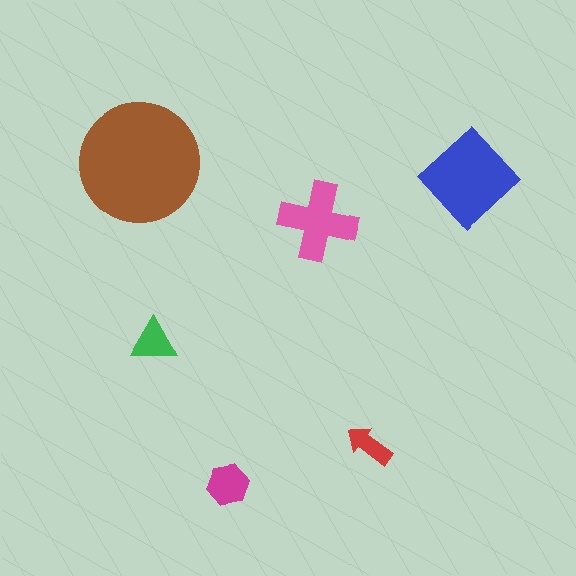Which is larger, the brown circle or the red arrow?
The brown circle.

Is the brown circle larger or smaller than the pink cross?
Larger.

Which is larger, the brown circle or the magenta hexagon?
The brown circle.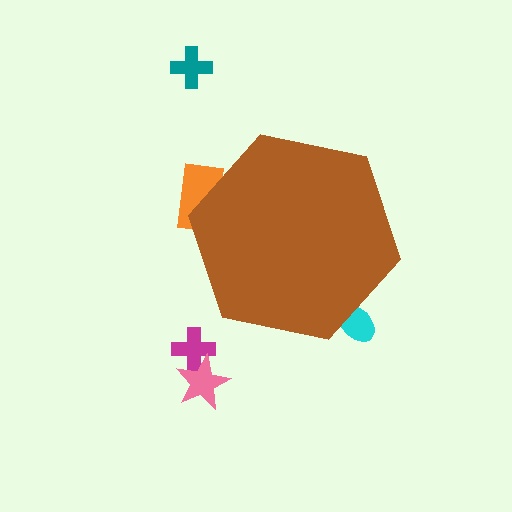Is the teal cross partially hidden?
No, the teal cross is fully visible.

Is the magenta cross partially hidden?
No, the magenta cross is fully visible.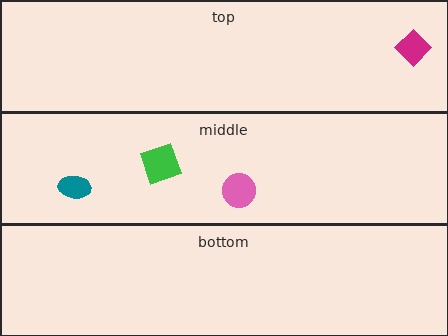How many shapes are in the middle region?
3.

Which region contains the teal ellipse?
The middle region.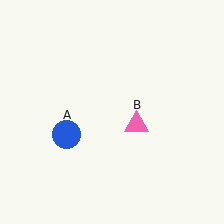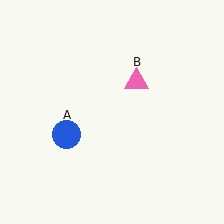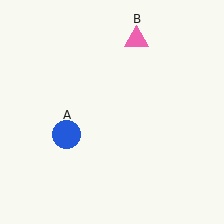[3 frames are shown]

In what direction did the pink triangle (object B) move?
The pink triangle (object B) moved up.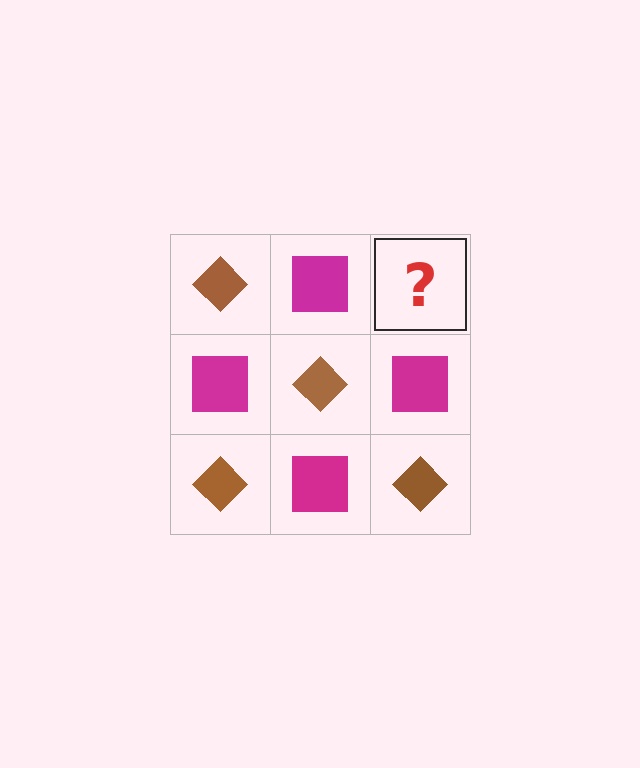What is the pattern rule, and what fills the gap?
The rule is that it alternates brown diamond and magenta square in a checkerboard pattern. The gap should be filled with a brown diamond.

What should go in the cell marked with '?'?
The missing cell should contain a brown diamond.